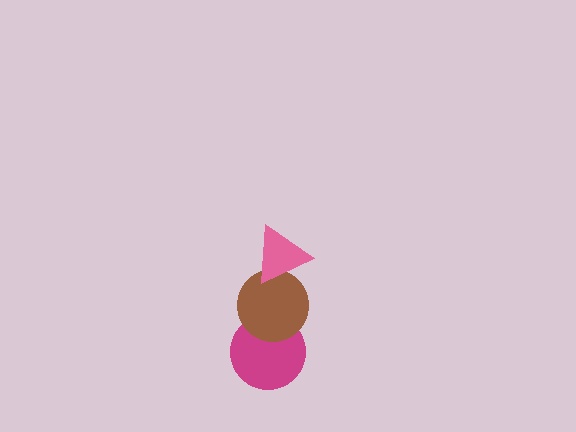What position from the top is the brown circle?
The brown circle is 2nd from the top.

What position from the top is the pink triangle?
The pink triangle is 1st from the top.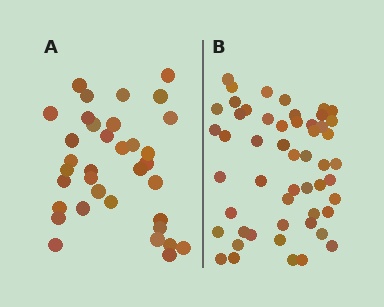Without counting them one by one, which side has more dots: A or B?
Region B (the right region) has more dots.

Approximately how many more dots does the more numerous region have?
Region B has approximately 15 more dots than region A.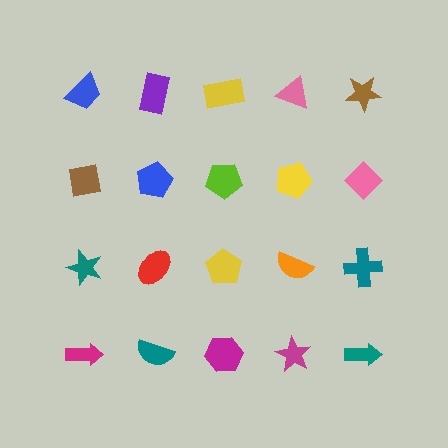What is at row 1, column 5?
A brown star.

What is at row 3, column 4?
An orange semicircle.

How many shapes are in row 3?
5 shapes.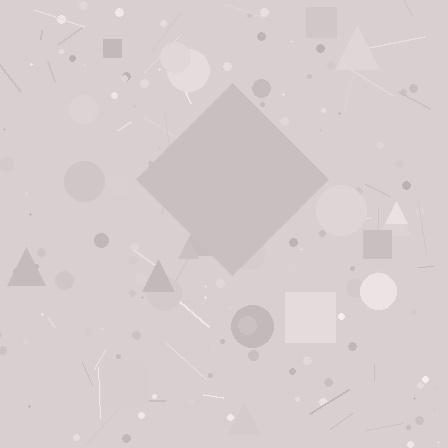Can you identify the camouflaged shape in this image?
The camouflaged shape is a diamond.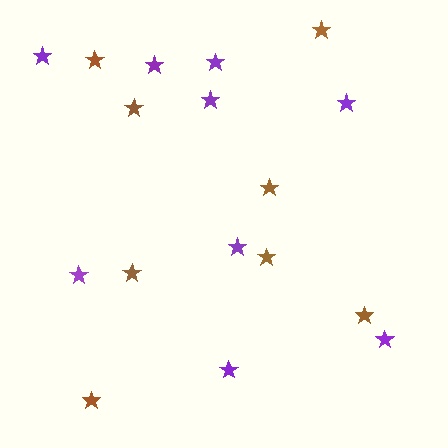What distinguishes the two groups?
There are 2 groups: one group of brown stars (8) and one group of purple stars (9).